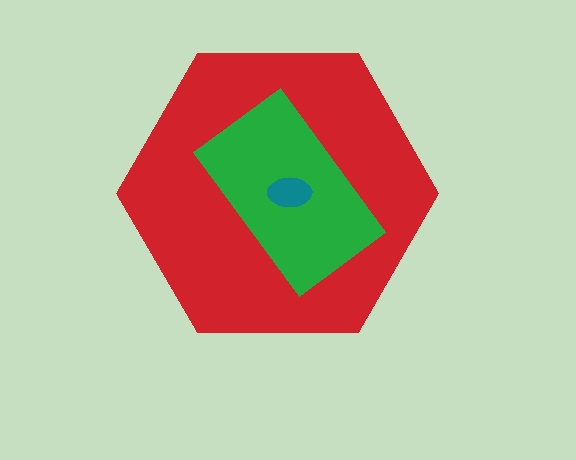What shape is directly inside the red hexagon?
The green rectangle.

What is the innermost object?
The teal ellipse.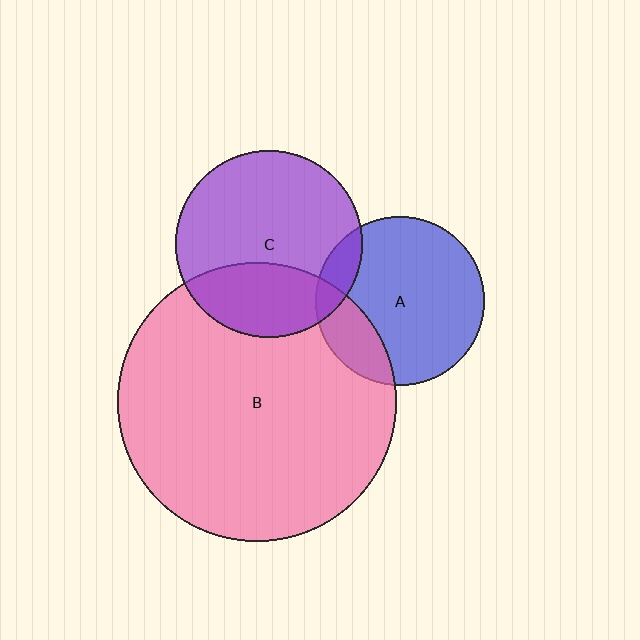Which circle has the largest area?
Circle B (pink).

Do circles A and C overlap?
Yes.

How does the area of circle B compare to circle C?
Approximately 2.2 times.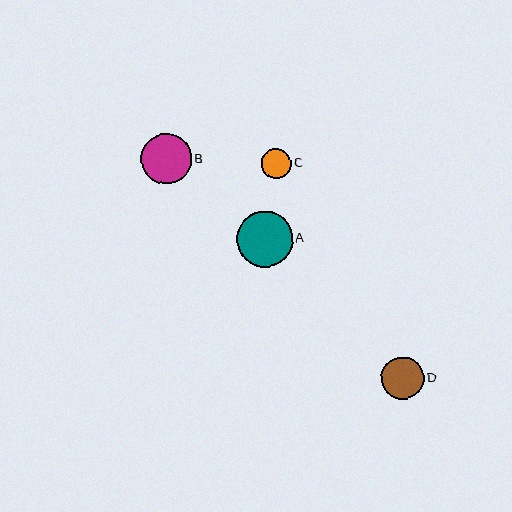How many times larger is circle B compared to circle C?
Circle B is approximately 1.7 times the size of circle C.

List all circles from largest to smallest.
From largest to smallest: A, B, D, C.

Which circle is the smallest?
Circle C is the smallest with a size of approximately 30 pixels.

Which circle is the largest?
Circle A is the largest with a size of approximately 56 pixels.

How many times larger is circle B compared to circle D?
Circle B is approximately 1.2 times the size of circle D.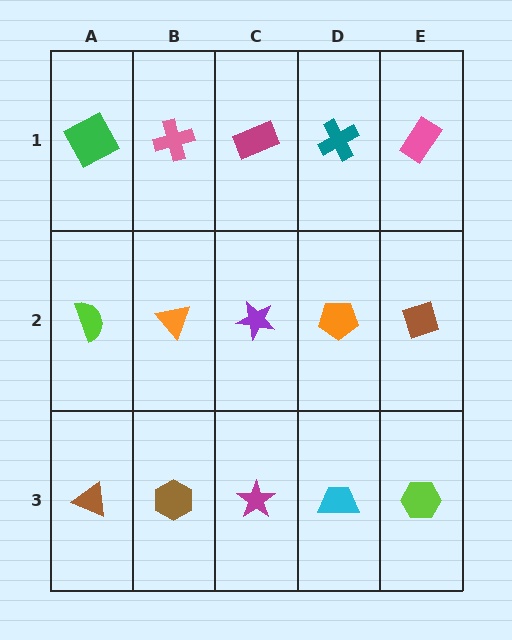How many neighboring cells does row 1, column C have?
3.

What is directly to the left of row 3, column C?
A brown hexagon.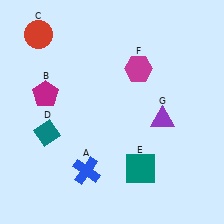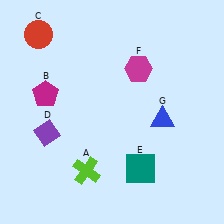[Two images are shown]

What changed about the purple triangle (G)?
In Image 1, G is purple. In Image 2, it changed to blue.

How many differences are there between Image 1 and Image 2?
There are 3 differences between the two images.